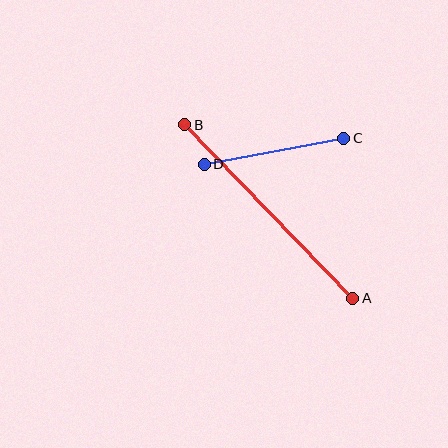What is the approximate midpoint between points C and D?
The midpoint is at approximately (274, 151) pixels.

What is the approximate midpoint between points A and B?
The midpoint is at approximately (269, 211) pixels.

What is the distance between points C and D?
The distance is approximately 142 pixels.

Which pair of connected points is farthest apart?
Points A and B are farthest apart.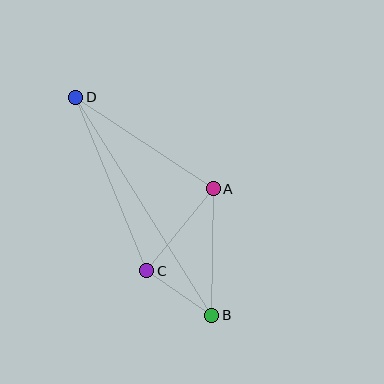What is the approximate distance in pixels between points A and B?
The distance between A and B is approximately 126 pixels.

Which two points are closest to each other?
Points B and C are closest to each other.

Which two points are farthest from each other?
Points B and D are farthest from each other.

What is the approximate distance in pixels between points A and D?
The distance between A and D is approximately 165 pixels.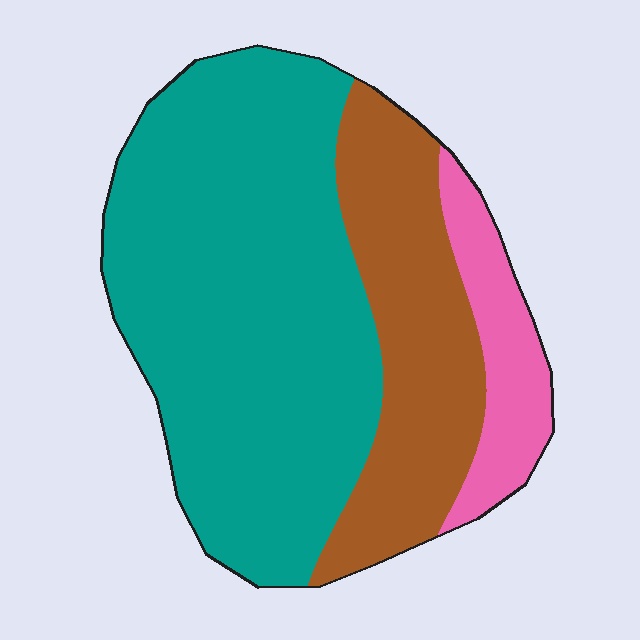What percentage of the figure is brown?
Brown covers about 25% of the figure.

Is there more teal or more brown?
Teal.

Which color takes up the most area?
Teal, at roughly 60%.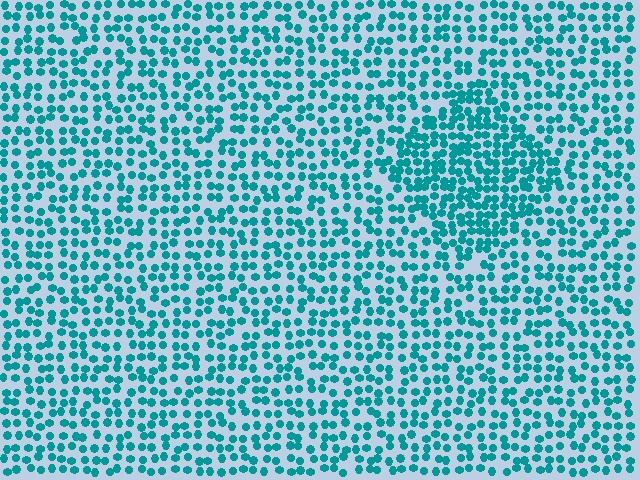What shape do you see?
I see a diamond.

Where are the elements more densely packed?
The elements are more densely packed inside the diamond boundary.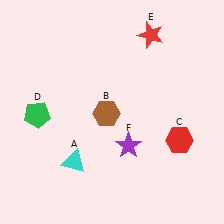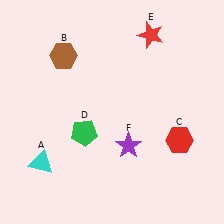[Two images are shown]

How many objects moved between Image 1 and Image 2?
3 objects moved between the two images.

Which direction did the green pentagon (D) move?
The green pentagon (D) moved right.